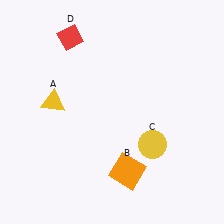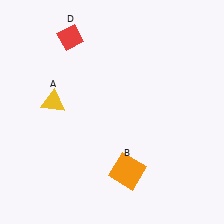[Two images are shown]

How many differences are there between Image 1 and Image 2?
There is 1 difference between the two images.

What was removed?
The yellow circle (C) was removed in Image 2.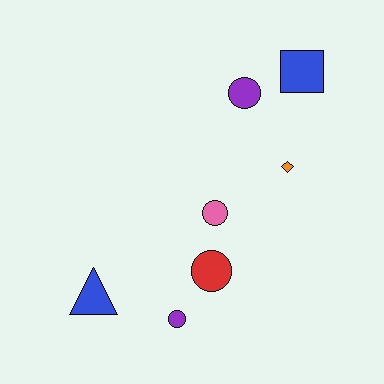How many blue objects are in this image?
There are 2 blue objects.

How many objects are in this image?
There are 7 objects.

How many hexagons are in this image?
There are no hexagons.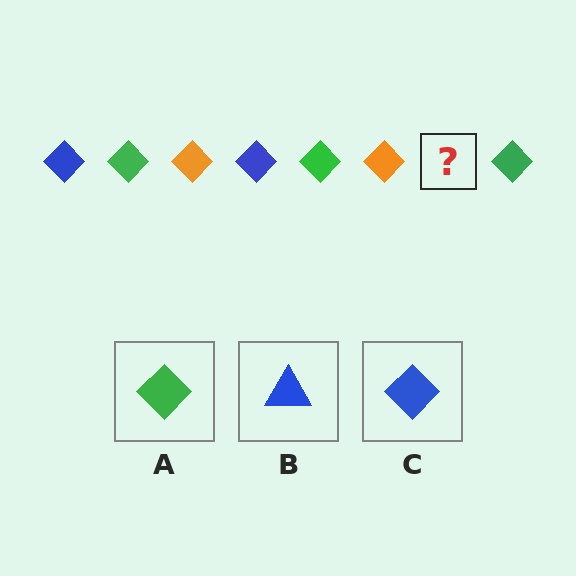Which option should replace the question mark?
Option C.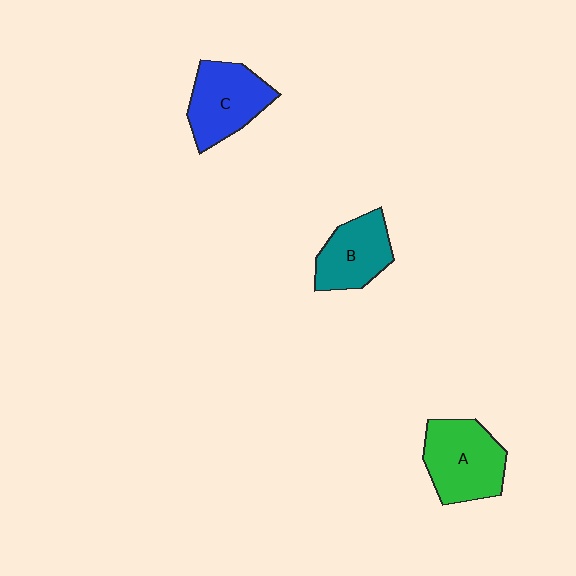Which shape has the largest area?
Shape A (green).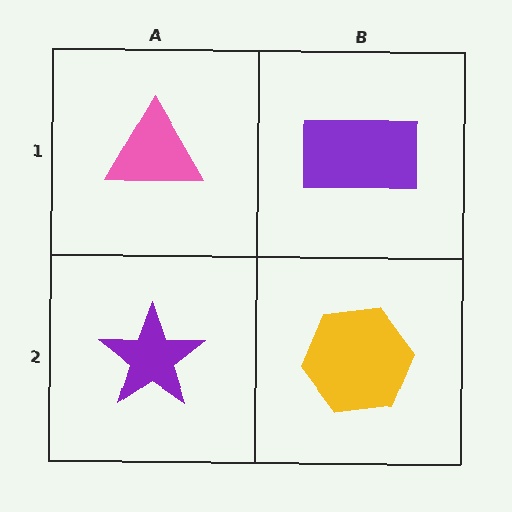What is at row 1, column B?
A purple rectangle.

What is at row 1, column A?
A pink triangle.